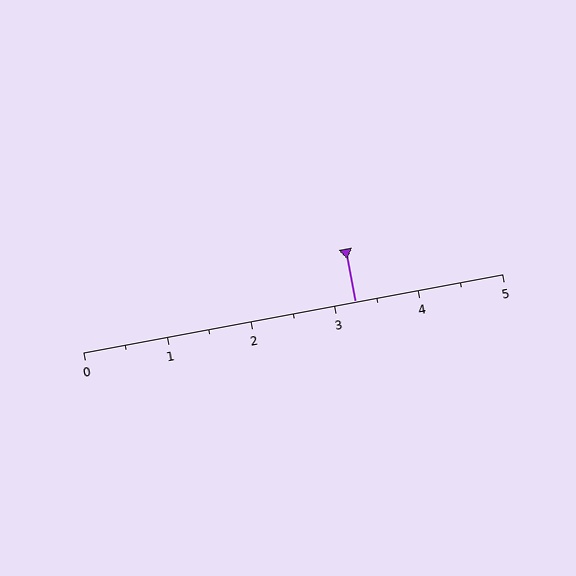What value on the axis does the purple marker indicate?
The marker indicates approximately 3.2.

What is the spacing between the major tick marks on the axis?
The major ticks are spaced 1 apart.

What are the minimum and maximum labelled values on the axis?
The axis runs from 0 to 5.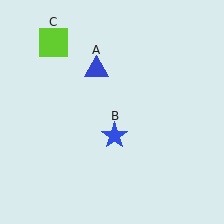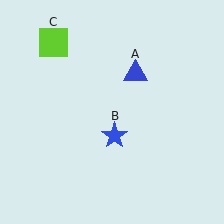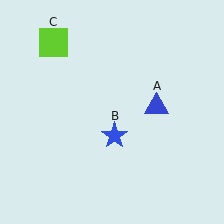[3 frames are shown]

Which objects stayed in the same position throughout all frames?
Blue star (object B) and lime square (object C) remained stationary.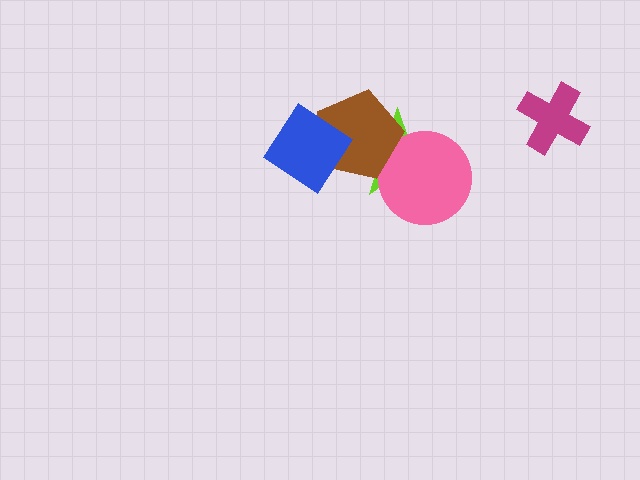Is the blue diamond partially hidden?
No, no other shape covers it.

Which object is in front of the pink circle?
The brown pentagon is in front of the pink circle.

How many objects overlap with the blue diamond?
1 object overlaps with the blue diamond.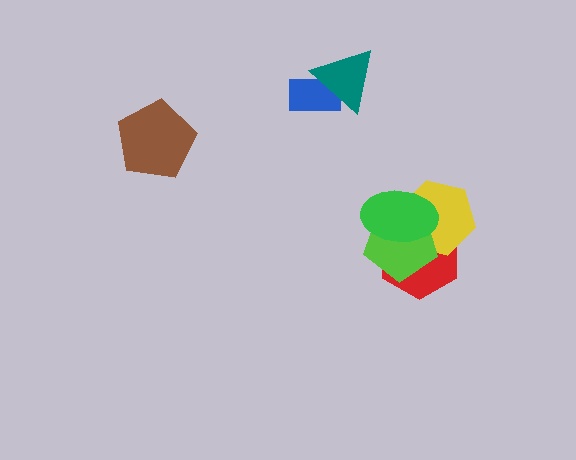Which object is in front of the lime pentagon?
The green ellipse is in front of the lime pentagon.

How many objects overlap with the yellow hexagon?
3 objects overlap with the yellow hexagon.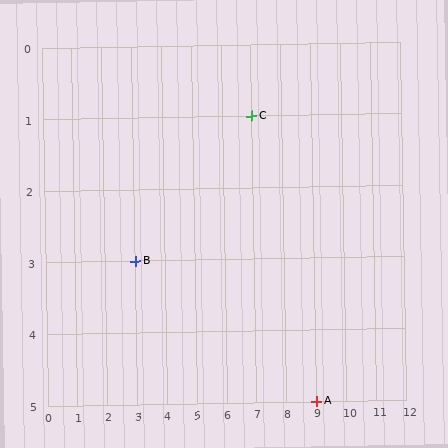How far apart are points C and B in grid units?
Points C and B are 4 columns and 2 rows apart (about 4.5 grid units diagonally).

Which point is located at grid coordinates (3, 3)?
Point B is at (3, 3).